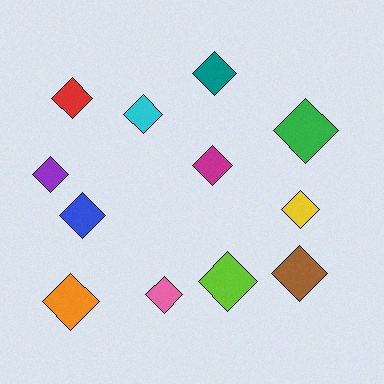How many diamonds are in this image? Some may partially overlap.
There are 12 diamonds.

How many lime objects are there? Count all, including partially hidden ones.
There is 1 lime object.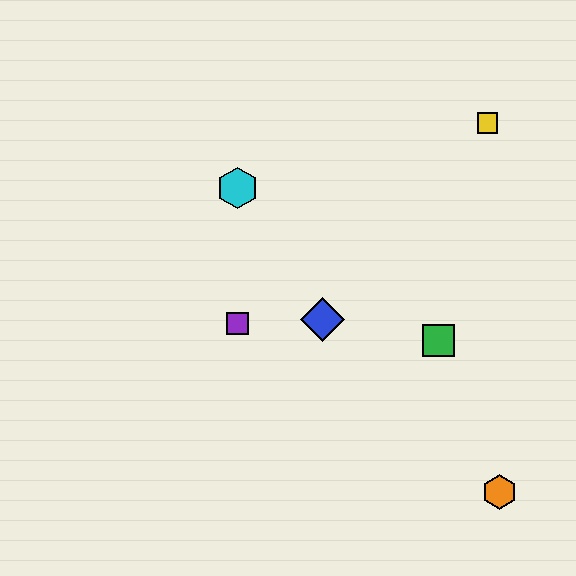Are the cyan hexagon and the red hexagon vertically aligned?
Yes, both are at x≈238.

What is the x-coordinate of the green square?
The green square is at x≈438.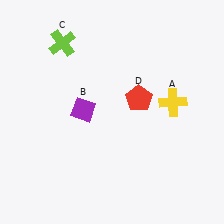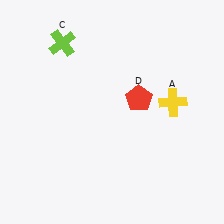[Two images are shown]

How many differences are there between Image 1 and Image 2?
There is 1 difference between the two images.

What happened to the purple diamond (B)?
The purple diamond (B) was removed in Image 2. It was in the top-left area of Image 1.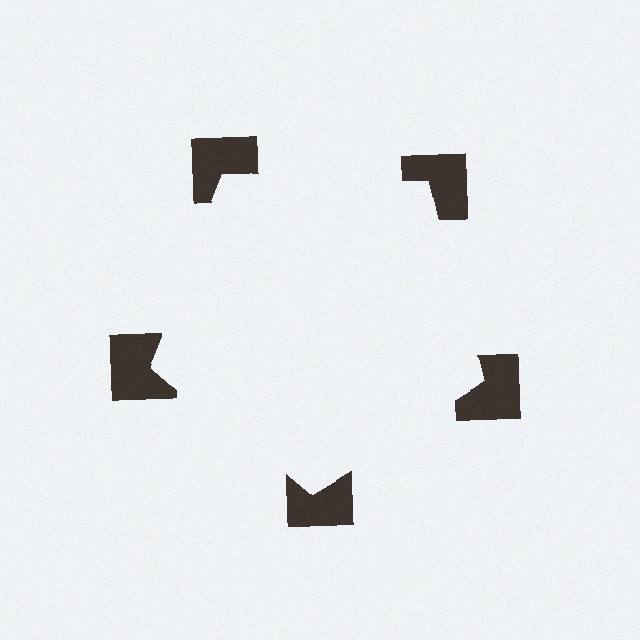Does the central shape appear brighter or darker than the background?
It typically appears slightly brighter than the background, even though no actual brightness change is drawn.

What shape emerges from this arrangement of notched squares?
An illusory pentagon — its edges are inferred from the aligned wedge cuts in the notched squares, not physically drawn.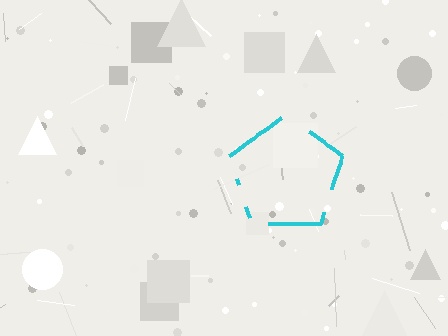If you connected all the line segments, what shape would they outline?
They would outline a pentagon.